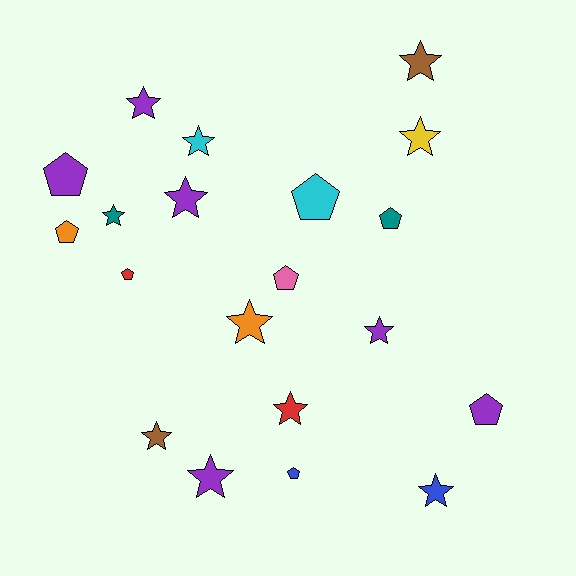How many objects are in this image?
There are 20 objects.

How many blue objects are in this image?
There are 2 blue objects.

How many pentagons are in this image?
There are 8 pentagons.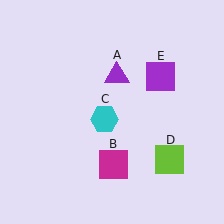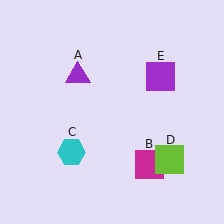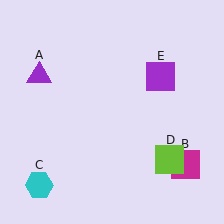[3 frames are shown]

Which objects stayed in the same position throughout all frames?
Lime square (object D) and purple square (object E) remained stationary.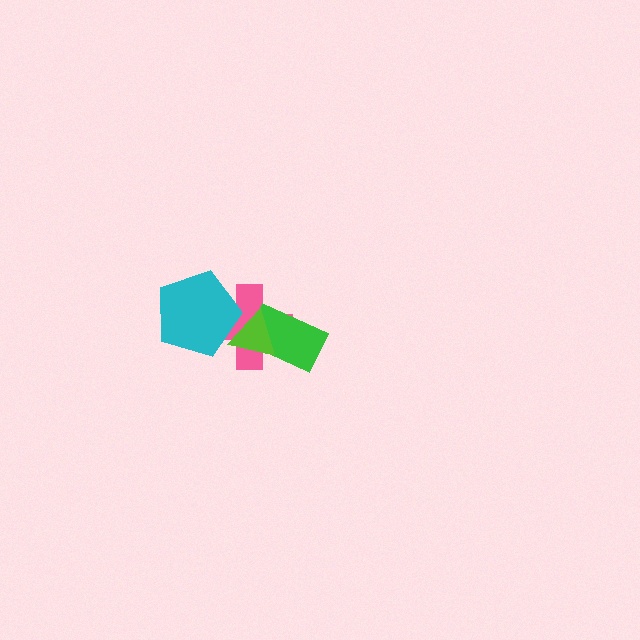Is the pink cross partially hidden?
Yes, it is partially covered by another shape.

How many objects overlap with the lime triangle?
3 objects overlap with the lime triangle.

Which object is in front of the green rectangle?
The lime triangle is in front of the green rectangle.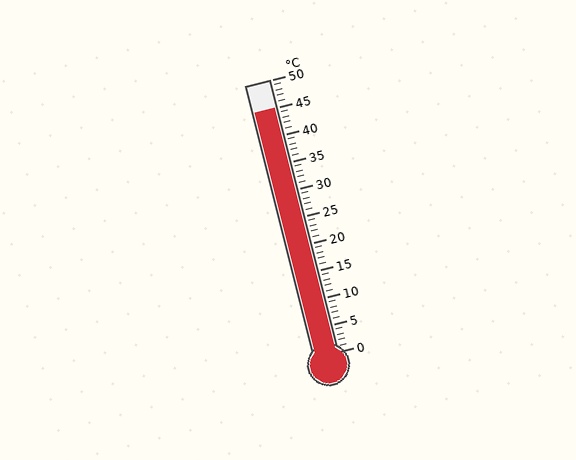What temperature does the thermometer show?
The thermometer shows approximately 45°C.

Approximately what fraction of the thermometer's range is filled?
The thermometer is filled to approximately 90% of its range.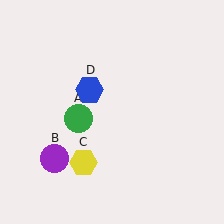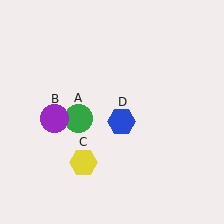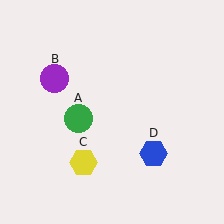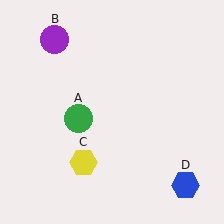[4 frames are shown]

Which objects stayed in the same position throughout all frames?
Green circle (object A) and yellow hexagon (object C) remained stationary.